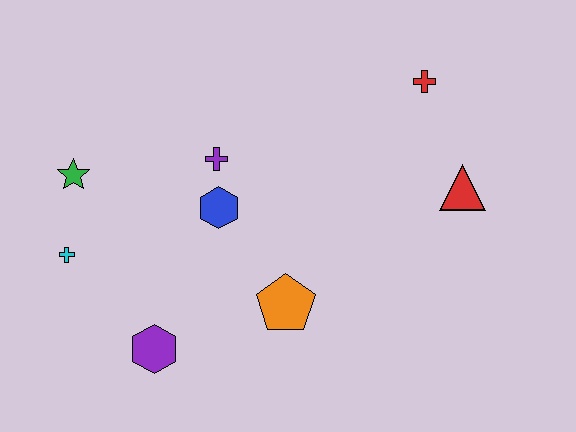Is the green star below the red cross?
Yes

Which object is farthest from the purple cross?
The red triangle is farthest from the purple cross.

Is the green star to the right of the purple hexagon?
No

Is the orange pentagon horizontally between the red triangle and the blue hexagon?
Yes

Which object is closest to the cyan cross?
The green star is closest to the cyan cross.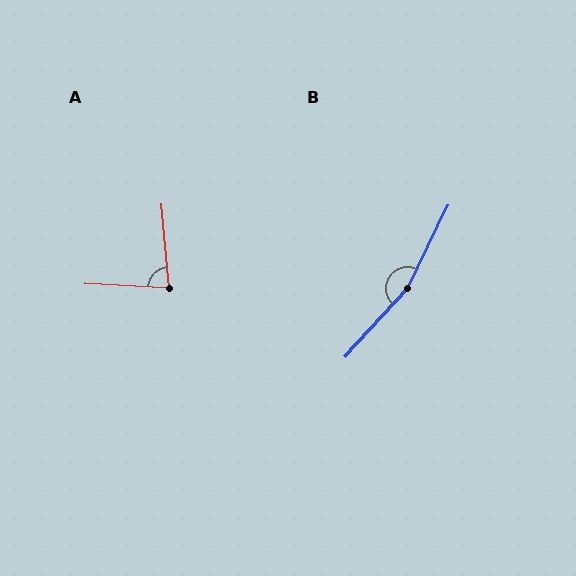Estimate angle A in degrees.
Approximately 82 degrees.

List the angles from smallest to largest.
A (82°), B (163°).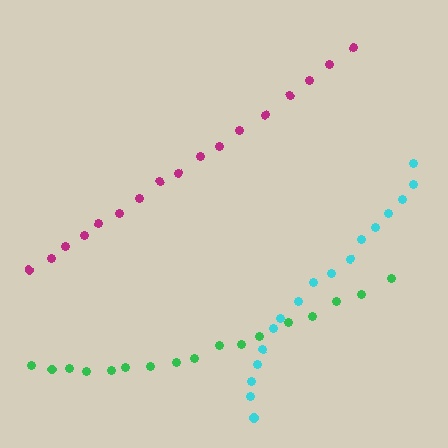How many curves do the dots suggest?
There are 3 distinct paths.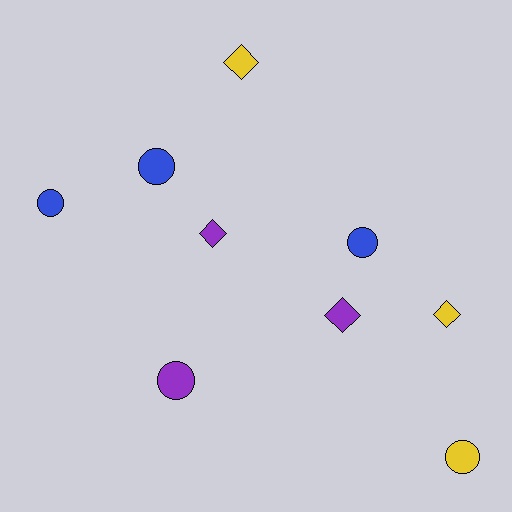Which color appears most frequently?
Purple, with 3 objects.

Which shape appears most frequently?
Circle, with 5 objects.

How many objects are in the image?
There are 9 objects.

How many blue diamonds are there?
There are no blue diamonds.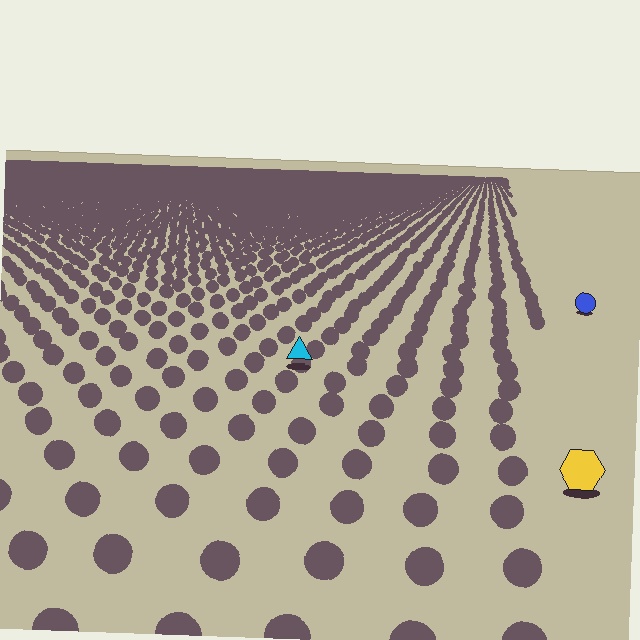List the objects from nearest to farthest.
From nearest to farthest: the yellow hexagon, the cyan triangle, the blue circle.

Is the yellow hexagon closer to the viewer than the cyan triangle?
Yes. The yellow hexagon is closer — you can tell from the texture gradient: the ground texture is coarser near it.